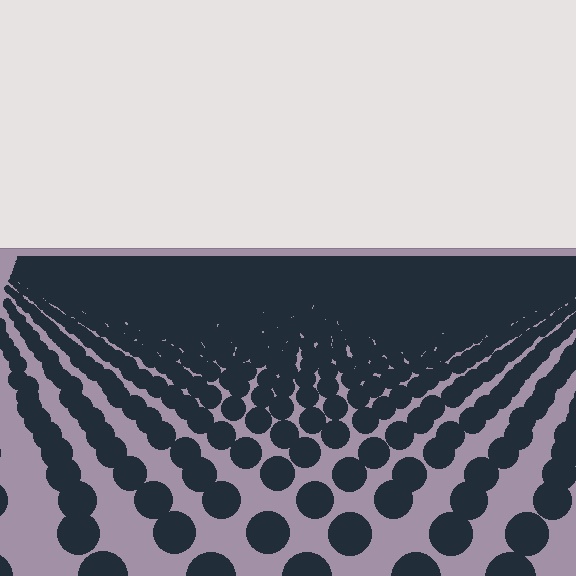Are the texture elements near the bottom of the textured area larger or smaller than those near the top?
Larger. Near the bottom, elements are closer to the viewer and appear at a bigger on-screen size.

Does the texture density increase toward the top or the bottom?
Density increases toward the top.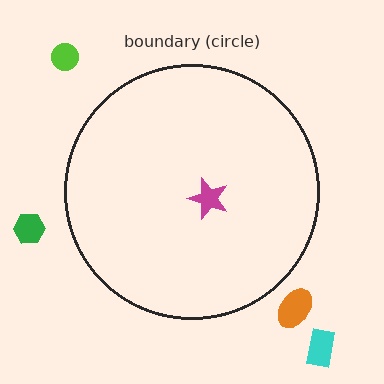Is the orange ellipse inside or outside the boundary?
Outside.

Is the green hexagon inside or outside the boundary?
Outside.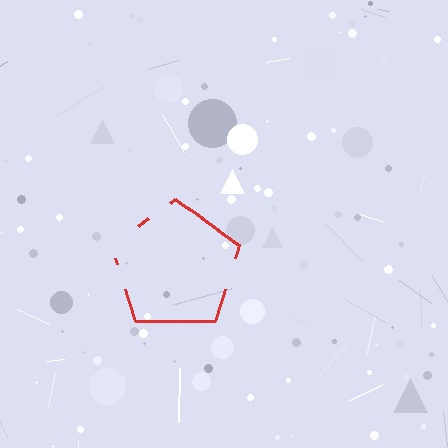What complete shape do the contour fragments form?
The contour fragments form a pentagon.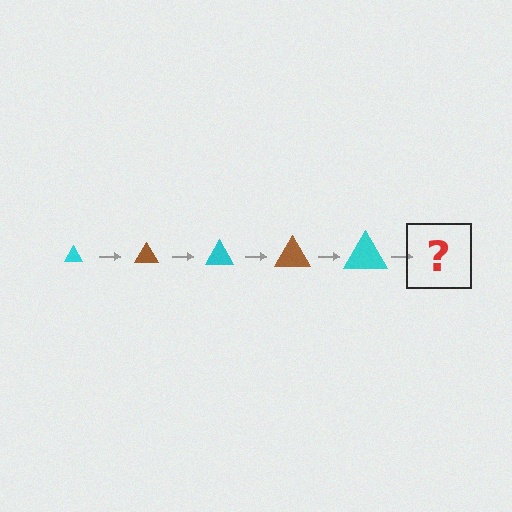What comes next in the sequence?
The next element should be a brown triangle, larger than the previous one.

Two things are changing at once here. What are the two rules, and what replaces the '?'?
The two rules are that the triangle grows larger each step and the color cycles through cyan and brown. The '?' should be a brown triangle, larger than the previous one.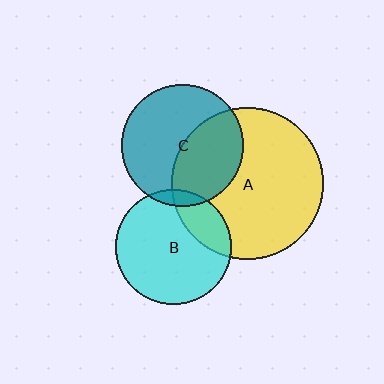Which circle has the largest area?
Circle A (yellow).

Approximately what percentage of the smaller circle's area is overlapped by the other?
Approximately 40%.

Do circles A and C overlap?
Yes.